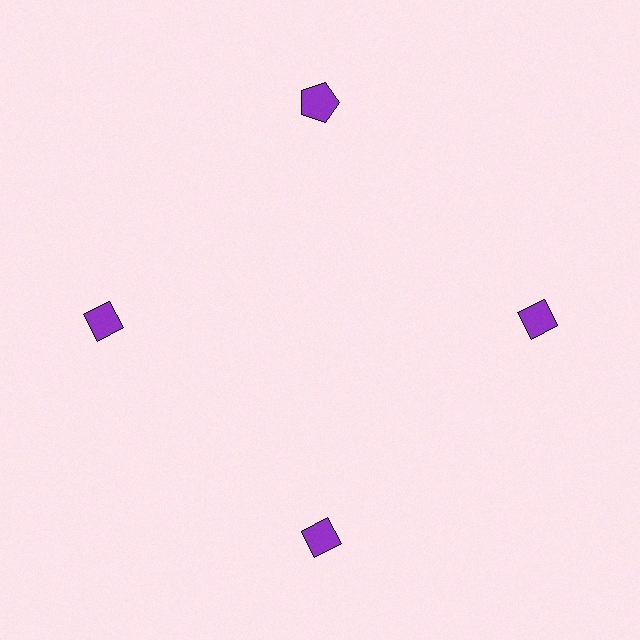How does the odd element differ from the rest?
It has a different shape: pentagon instead of diamond.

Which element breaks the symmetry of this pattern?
The purple pentagon at roughly the 12 o'clock position breaks the symmetry. All other shapes are purple diamonds.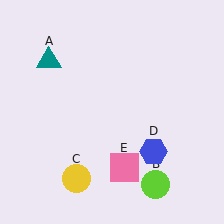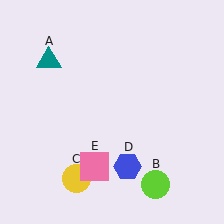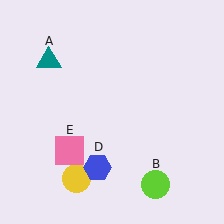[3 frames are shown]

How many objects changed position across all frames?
2 objects changed position: blue hexagon (object D), pink square (object E).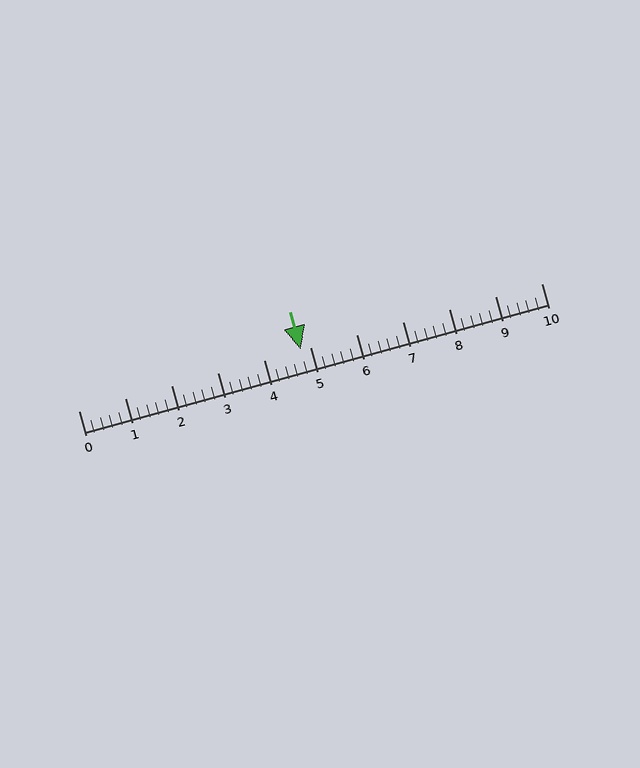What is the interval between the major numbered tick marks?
The major tick marks are spaced 1 units apart.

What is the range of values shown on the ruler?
The ruler shows values from 0 to 10.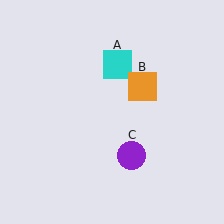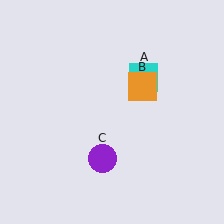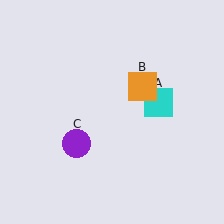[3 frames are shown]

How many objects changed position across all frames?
2 objects changed position: cyan square (object A), purple circle (object C).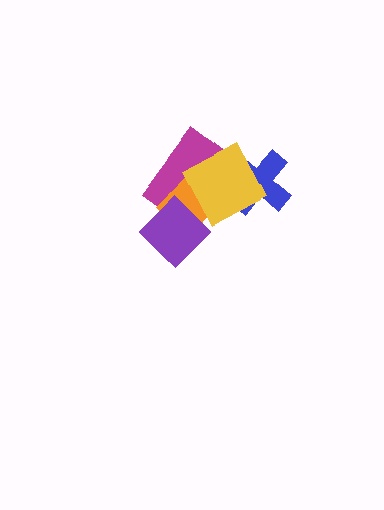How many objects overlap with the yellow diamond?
4 objects overlap with the yellow diamond.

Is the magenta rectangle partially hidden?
Yes, it is partially covered by another shape.